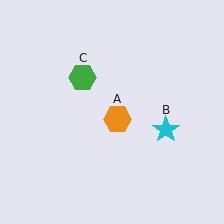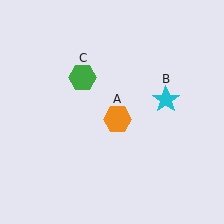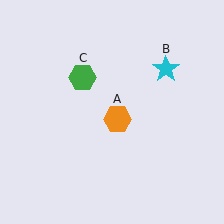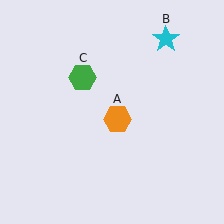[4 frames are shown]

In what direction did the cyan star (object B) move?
The cyan star (object B) moved up.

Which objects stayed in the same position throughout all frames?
Orange hexagon (object A) and green hexagon (object C) remained stationary.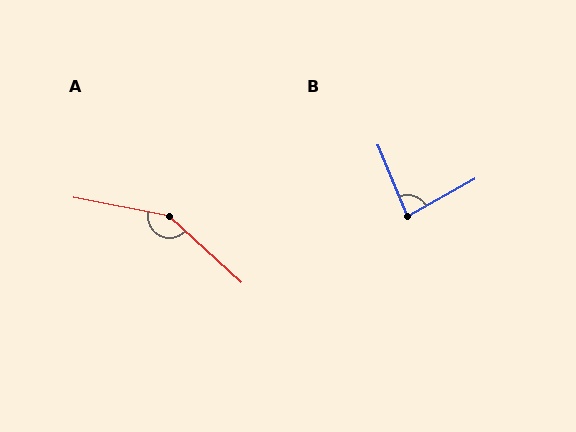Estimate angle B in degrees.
Approximately 84 degrees.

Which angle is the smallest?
B, at approximately 84 degrees.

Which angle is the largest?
A, at approximately 148 degrees.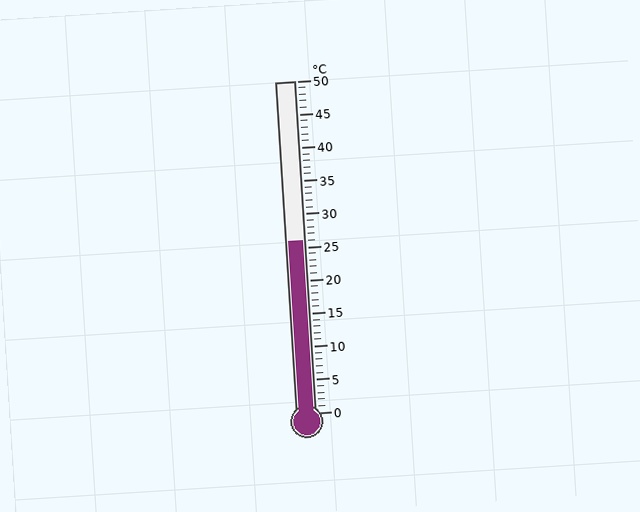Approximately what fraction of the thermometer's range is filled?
The thermometer is filled to approximately 50% of its range.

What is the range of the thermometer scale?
The thermometer scale ranges from 0°C to 50°C.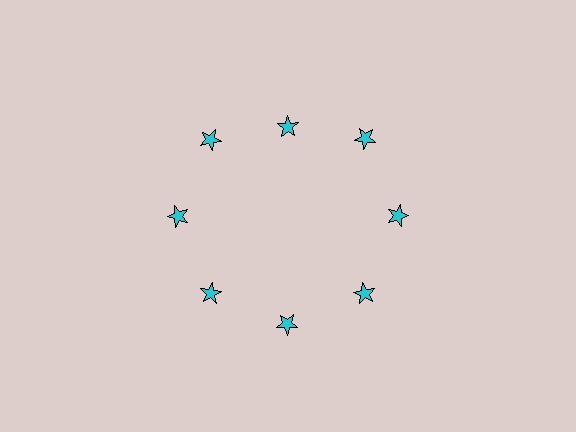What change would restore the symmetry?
The symmetry would be restored by moving it outward, back onto the ring so that all 8 stars sit at equal angles and equal distance from the center.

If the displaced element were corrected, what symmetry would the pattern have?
It would have 8-fold rotational symmetry — the pattern would map onto itself every 45 degrees.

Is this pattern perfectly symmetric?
No. The 8 cyan stars are arranged in a ring, but one element near the 12 o'clock position is pulled inward toward the center, breaking the 8-fold rotational symmetry.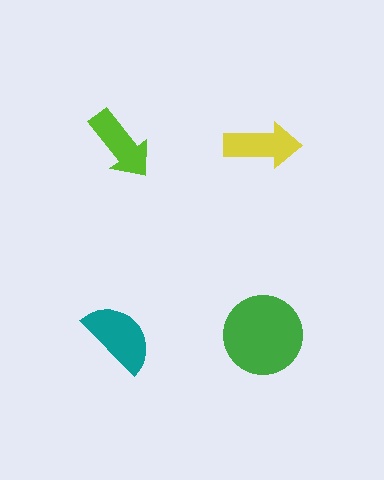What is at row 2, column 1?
A teal semicircle.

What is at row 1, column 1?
A lime arrow.